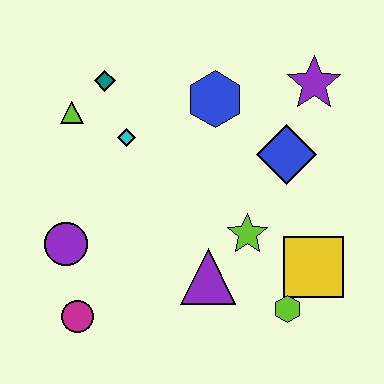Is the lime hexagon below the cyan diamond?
Yes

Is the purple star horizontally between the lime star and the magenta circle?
No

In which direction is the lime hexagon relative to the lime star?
The lime hexagon is below the lime star.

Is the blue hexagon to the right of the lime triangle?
Yes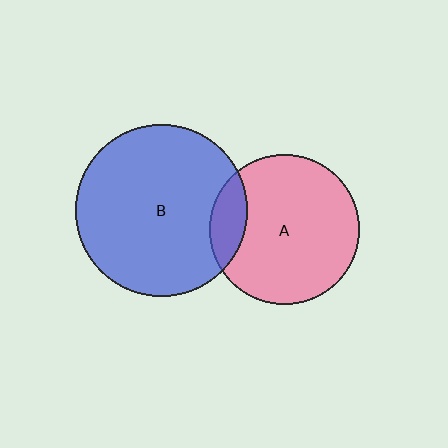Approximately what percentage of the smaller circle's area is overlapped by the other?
Approximately 15%.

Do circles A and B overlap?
Yes.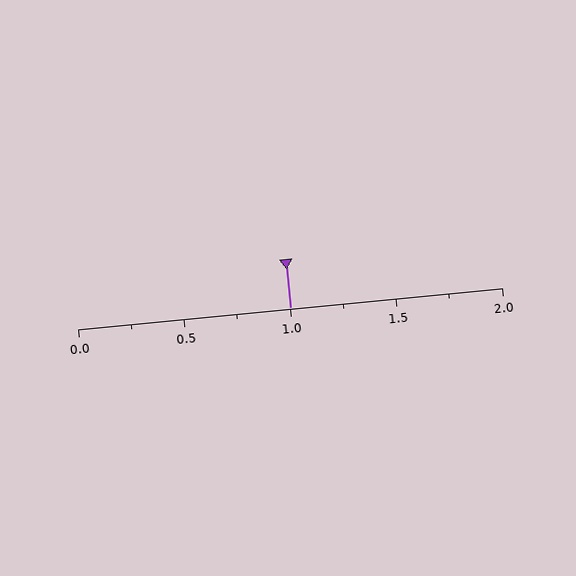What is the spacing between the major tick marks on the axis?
The major ticks are spaced 0.5 apart.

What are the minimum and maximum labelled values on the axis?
The axis runs from 0.0 to 2.0.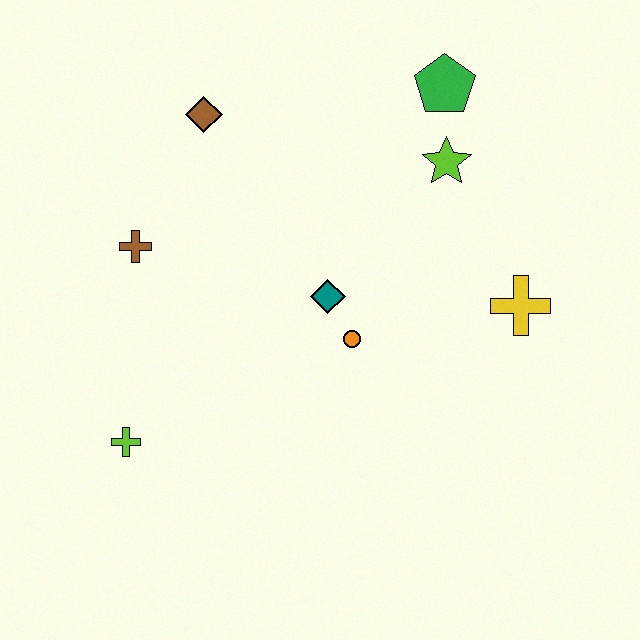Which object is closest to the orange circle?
The teal diamond is closest to the orange circle.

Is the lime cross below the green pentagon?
Yes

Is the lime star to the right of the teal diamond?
Yes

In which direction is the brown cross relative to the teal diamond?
The brown cross is to the left of the teal diamond.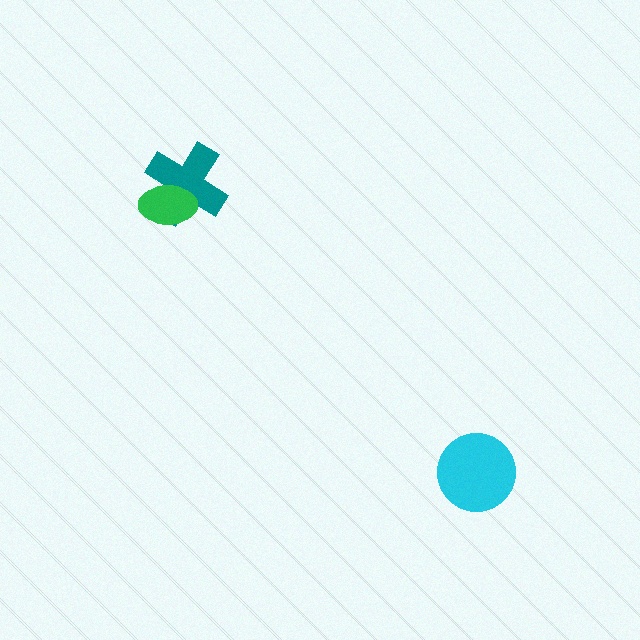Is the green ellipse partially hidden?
No, no other shape covers it.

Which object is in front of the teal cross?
The green ellipse is in front of the teal cross.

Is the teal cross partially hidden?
Yes, it is partially covered by another shape.